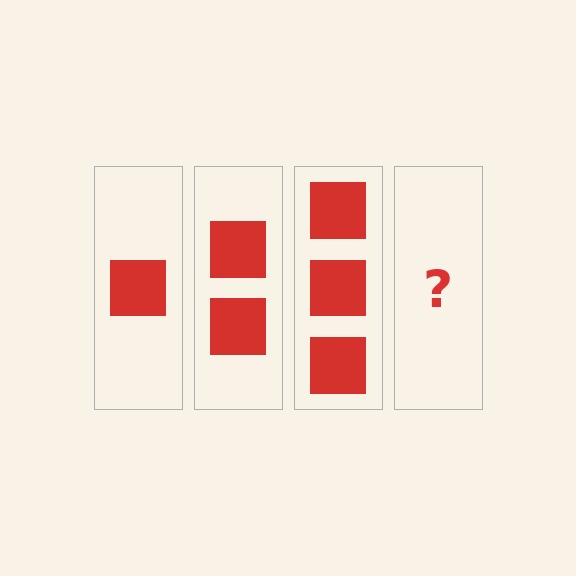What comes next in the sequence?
The next element should be 4 squares.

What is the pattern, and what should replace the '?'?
The pattern is that each step adds one more square. The '?' should be 4 squares.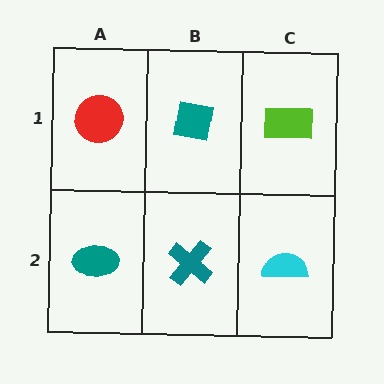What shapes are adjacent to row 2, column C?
A lime rectangle (row 1, column C), a teal cross (row 2, column B).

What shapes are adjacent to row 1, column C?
A cyan semicircle (row 2, column C), a teal square (row 1, column B).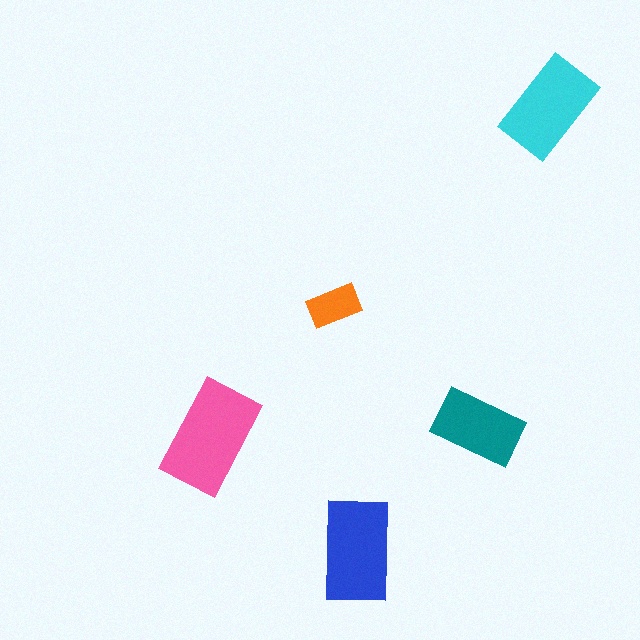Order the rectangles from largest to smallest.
the pink one, the blue one, the cyan one, the teal one, the orange one.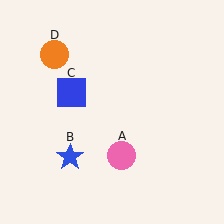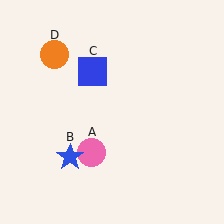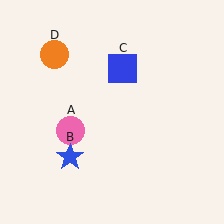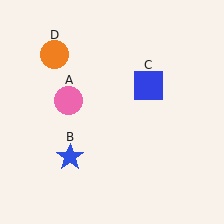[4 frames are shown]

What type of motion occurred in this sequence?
The pink circle (object A), blue square (object C) rotated clockwise around the center of the scene.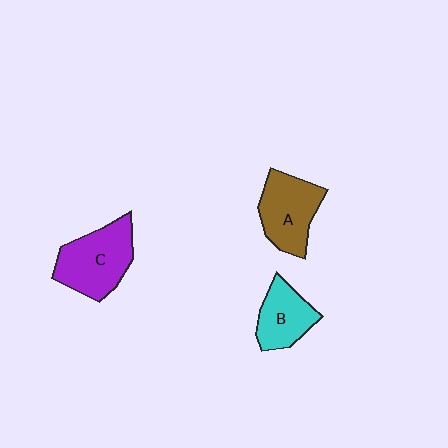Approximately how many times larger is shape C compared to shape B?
Approximately 1.5 times.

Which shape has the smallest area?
Shape B (cyan).